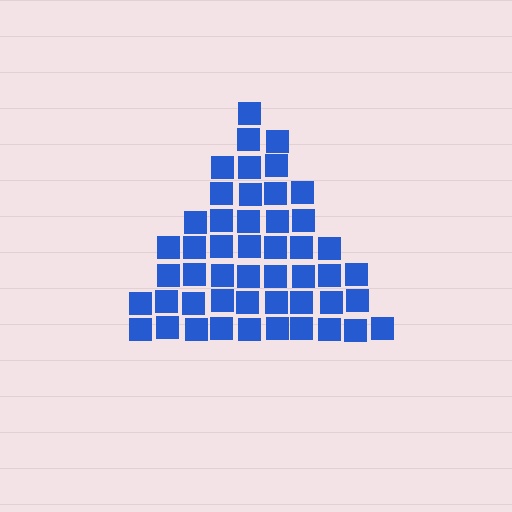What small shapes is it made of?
It is made of small squares.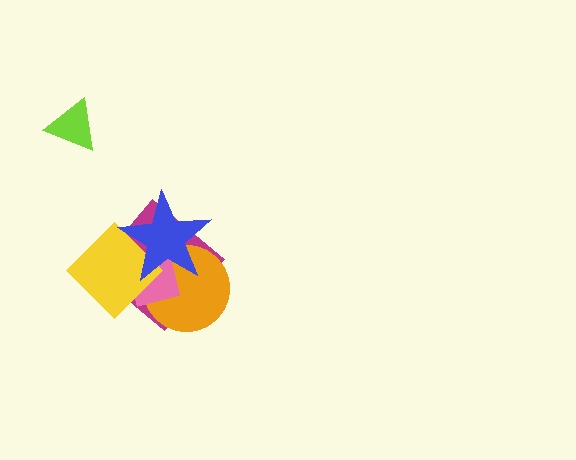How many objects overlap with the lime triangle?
0 objects overlap with the lime triangle.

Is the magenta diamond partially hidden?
Yes, it is partially covered by another shape.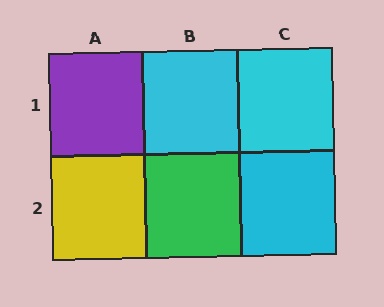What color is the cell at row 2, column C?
Cyan.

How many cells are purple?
1 cell is purple.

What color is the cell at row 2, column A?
Yellow.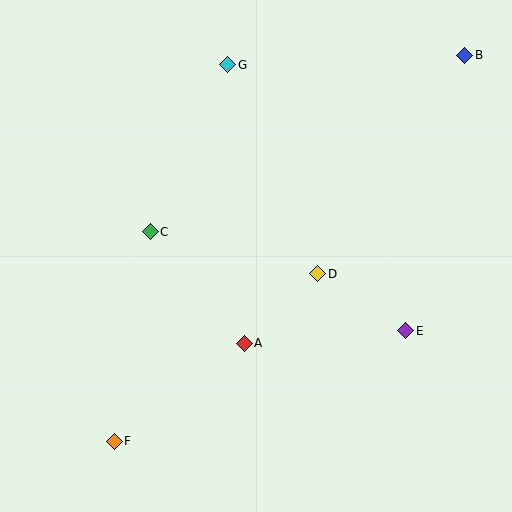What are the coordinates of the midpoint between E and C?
The midpoint between E and C is at (278, 281).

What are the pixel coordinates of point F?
Point F is at (114, 441).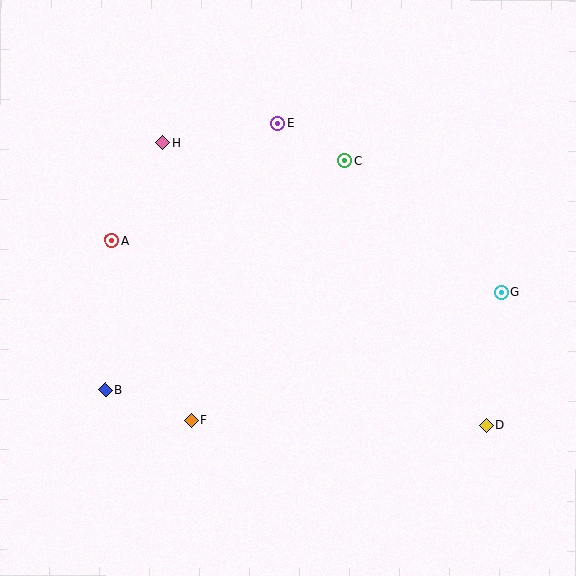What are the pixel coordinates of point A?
Point A is at (112, 240).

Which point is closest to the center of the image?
Point C at (345, 161) is closest to the center.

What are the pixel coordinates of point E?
Point E is at (278, 123).